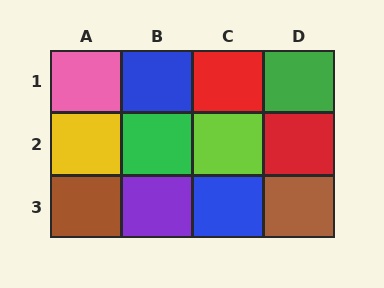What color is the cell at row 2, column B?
Green.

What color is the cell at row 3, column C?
Blue.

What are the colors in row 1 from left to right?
Pink, blue, red, green.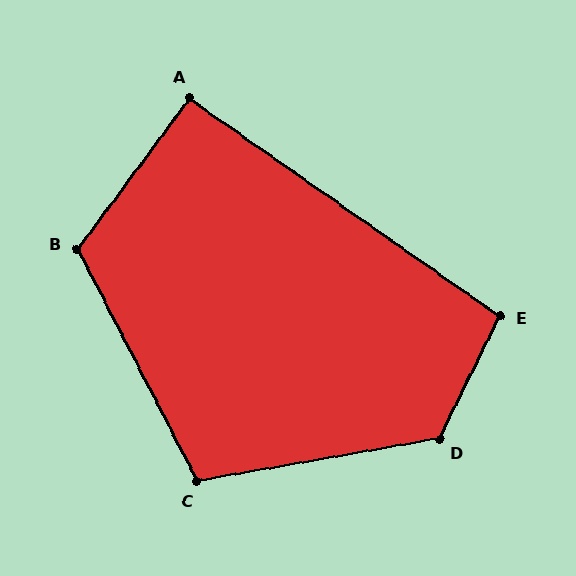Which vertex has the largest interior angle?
D, at approximately 126 degrees.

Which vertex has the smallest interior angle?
A, at approximately 92 degrees.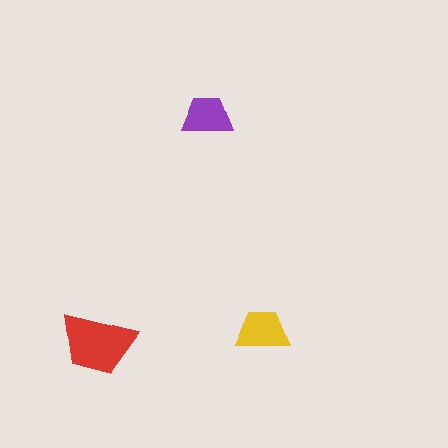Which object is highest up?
The purple trapezoid is topmost.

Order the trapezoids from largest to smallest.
the red one, the yellow one, the purple one.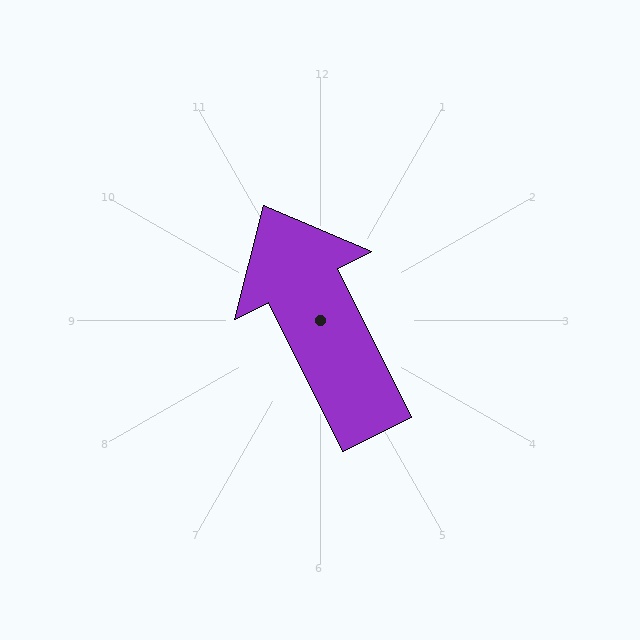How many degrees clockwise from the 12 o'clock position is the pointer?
Approximately 334 degrees.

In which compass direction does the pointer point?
Northwest.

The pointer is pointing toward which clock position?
Roughly 11 o'clock.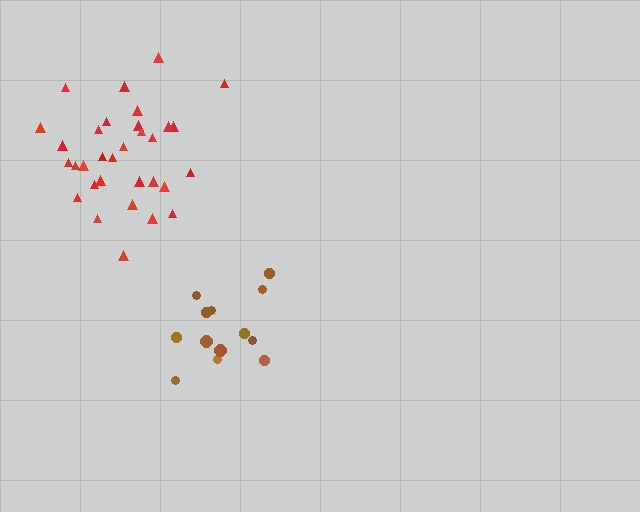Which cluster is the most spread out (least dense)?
Red.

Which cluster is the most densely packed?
Brown.